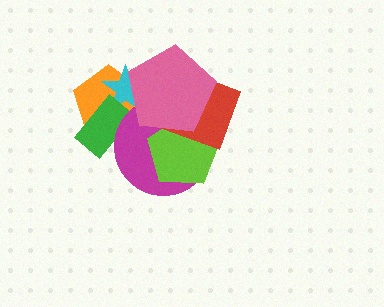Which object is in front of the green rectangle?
The magenta circle is in front of the green rectangle.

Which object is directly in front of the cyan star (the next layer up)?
The green rectangle is directly in front of the cyan star.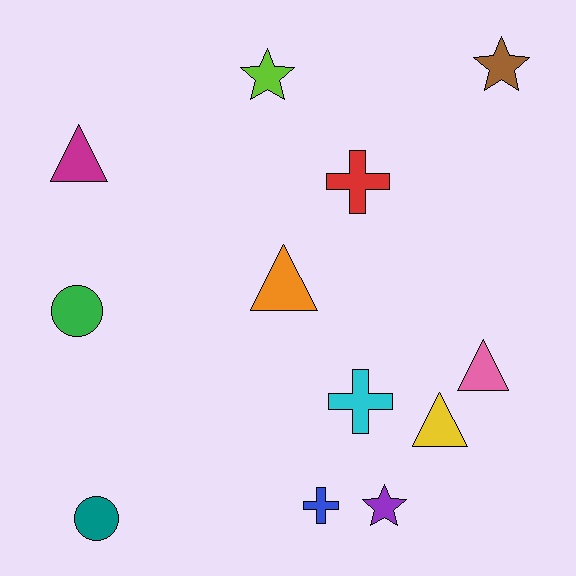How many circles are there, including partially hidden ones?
There are 2 circles.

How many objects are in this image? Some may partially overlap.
There are 12 objects.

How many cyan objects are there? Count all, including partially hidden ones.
There is 1 cyan object.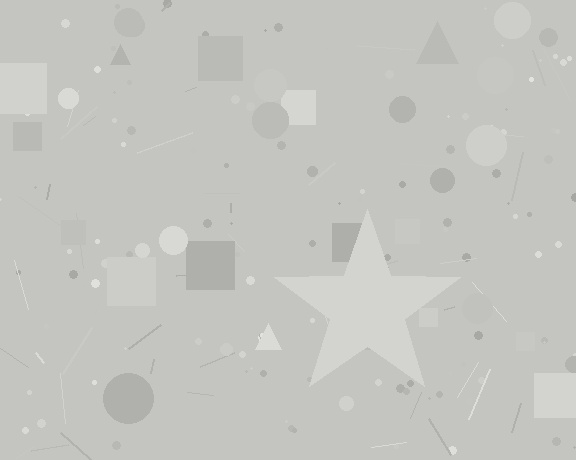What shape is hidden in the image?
A star is hidden in the image.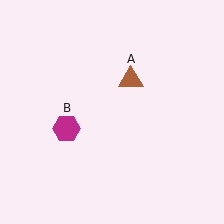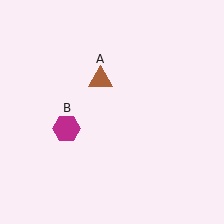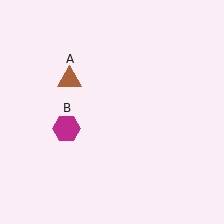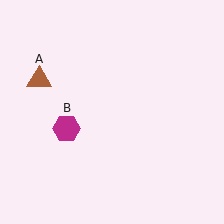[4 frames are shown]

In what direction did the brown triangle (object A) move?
The brown triangle (object A) moved left.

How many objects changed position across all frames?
1 object changed position: brown triangle (object A).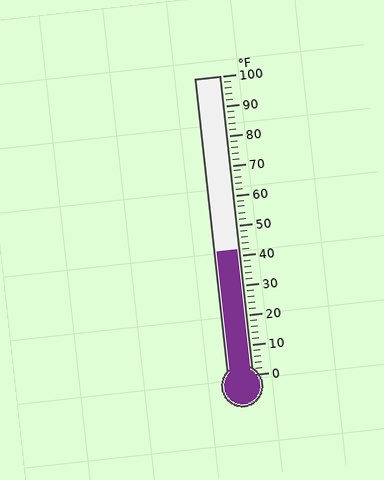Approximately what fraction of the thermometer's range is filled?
The thermometer is filled to approximately 40% of its range.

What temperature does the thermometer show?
The thermometer shows approximately 42°F.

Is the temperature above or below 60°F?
The temperature is below 60°F.